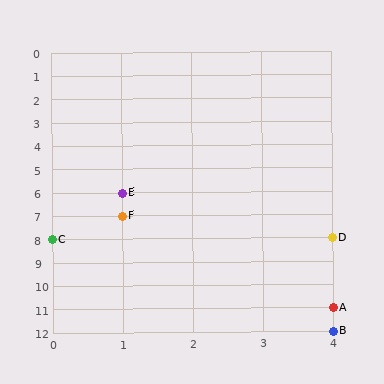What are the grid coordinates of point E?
Point E is at grid coordinates (1, 6).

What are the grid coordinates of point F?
Point F is at grid coordinates (1, 7).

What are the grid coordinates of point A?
Point A is at grid coordinates (4, 11).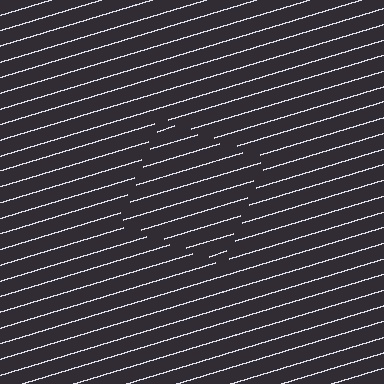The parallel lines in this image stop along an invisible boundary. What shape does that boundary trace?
An illusory square. The interior of the shape contains the same grating, shifted by half a period — the contour is defined by the phase discontinuity where line-ends from the inner and outer gratings abut.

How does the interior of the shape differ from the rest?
The interior of the shape contains the same grating, shifted by half a period — the contour is defined by the phase discontinuity where line-ends from the inner and outer gratings abut.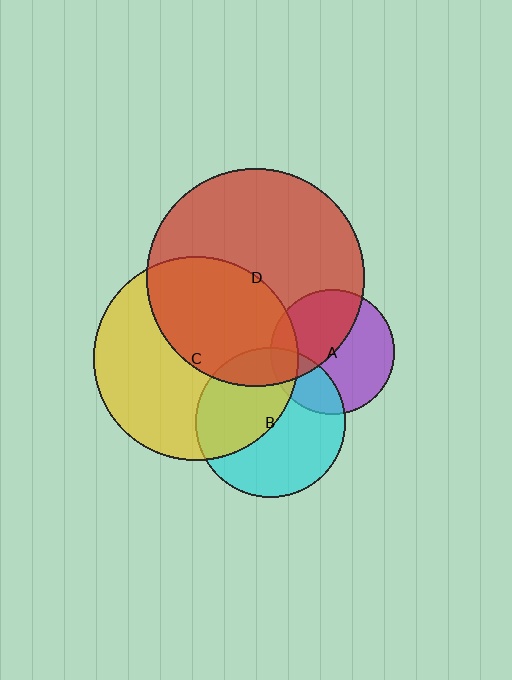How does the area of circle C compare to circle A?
Approximately 2.7 times.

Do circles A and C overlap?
Yes.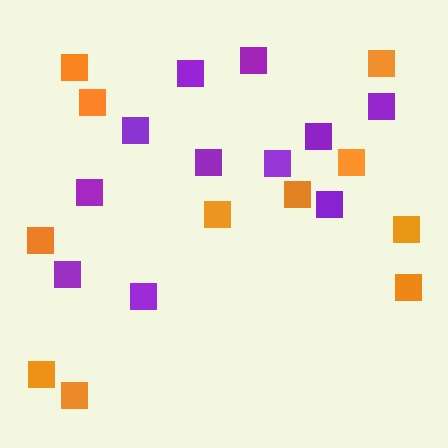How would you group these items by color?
There are 2 groups: one group of purple squares (11) and one group of orange squares (11).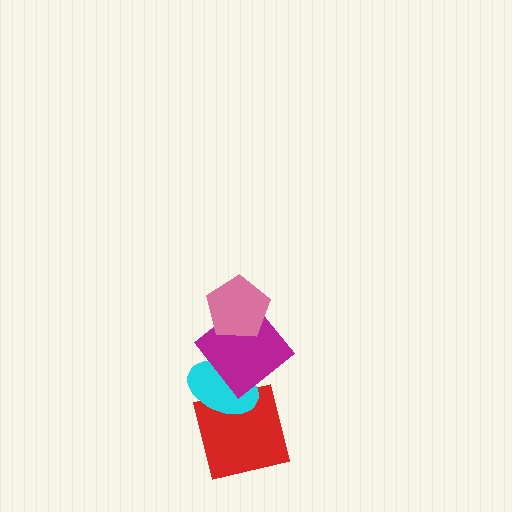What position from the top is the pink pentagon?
The pink pentagon is 1st from the top.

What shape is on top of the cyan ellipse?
The magenta diamond is on top of the cyan ellipse.